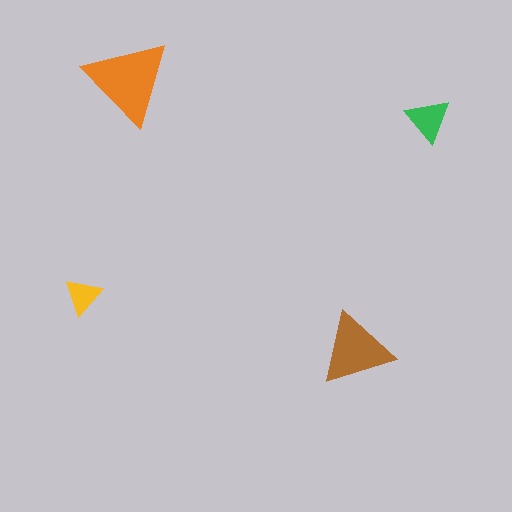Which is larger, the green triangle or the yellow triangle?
The green one.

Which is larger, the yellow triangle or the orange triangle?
The orange one.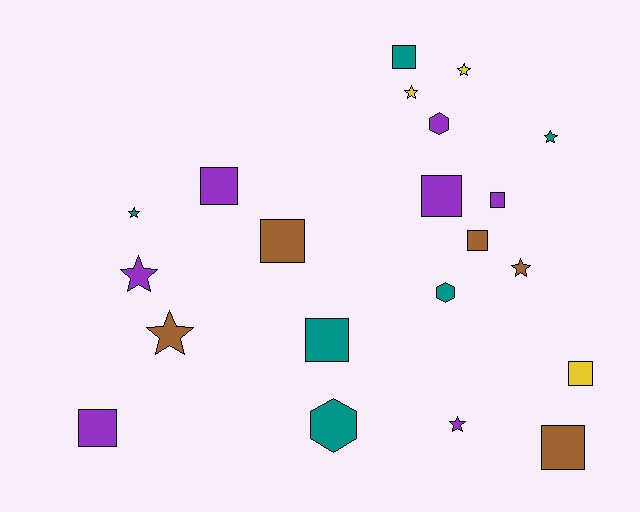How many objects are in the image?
There are 21 objects.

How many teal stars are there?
There are 2 teal stars.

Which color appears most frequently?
Purple, with 7 objects.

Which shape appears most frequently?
Square, with 10 objects.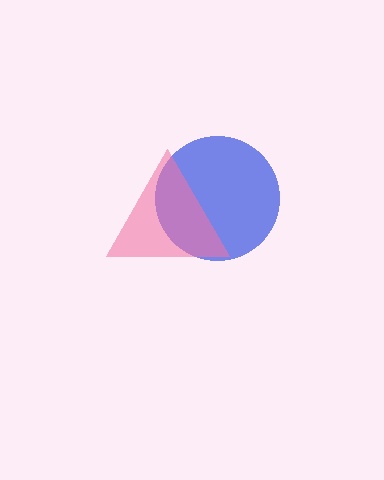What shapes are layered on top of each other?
The layered shapes are: a blue circle, a pink triangle.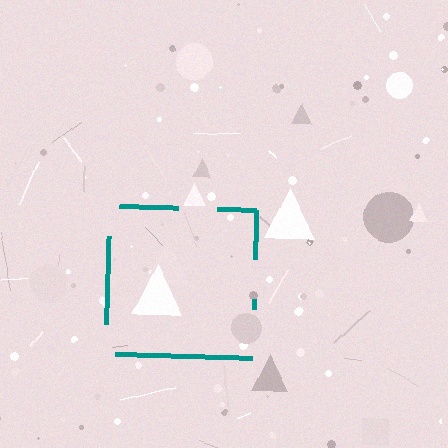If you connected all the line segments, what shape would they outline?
They would outline a square.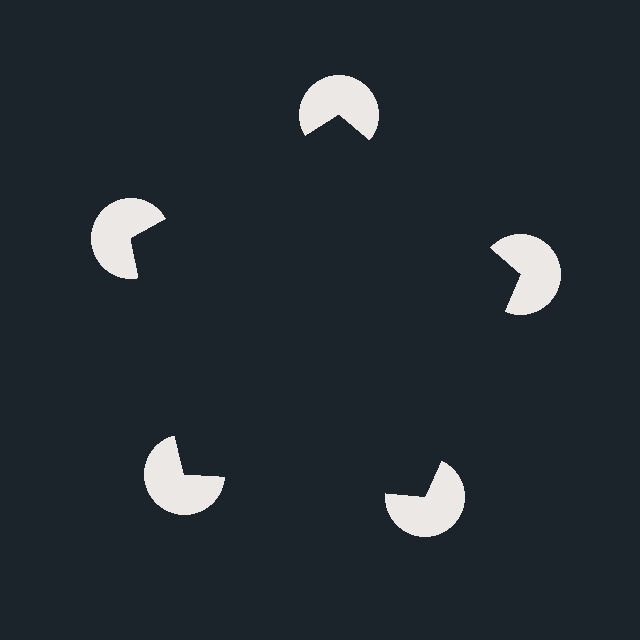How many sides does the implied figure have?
5 sides.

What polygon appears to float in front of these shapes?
An illusory pentagon — its edges are inferred from the aligned wedge cuts in the pac-man discs, not physically drawn.